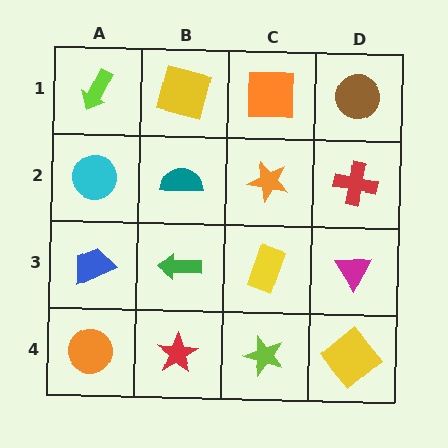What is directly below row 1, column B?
A teal semicircle.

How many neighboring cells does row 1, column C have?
3.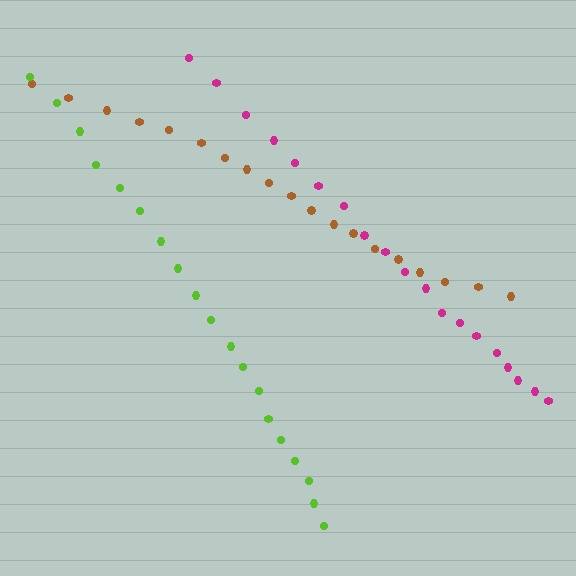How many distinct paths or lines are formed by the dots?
There are 3 distinct paths.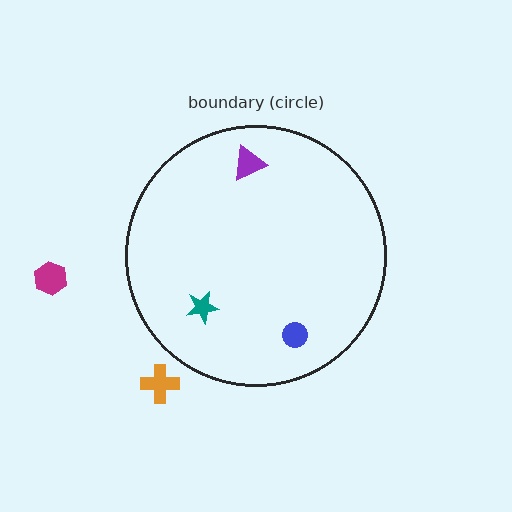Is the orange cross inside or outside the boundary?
Outside.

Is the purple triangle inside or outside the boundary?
Inside.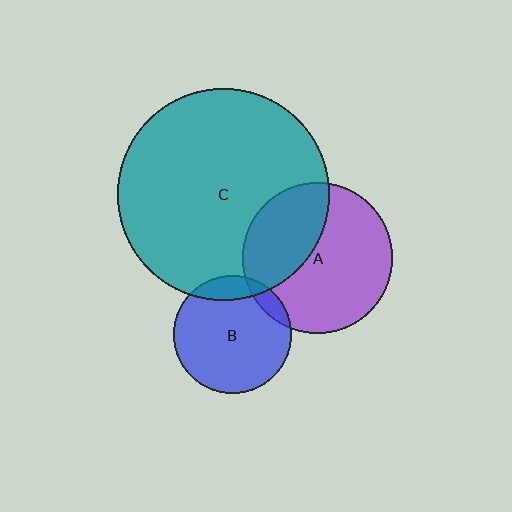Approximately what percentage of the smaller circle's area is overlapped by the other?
Approximately 10%.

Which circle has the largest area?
Circle C (teal).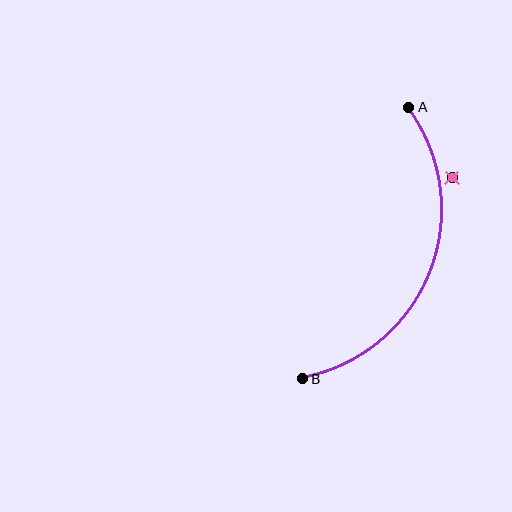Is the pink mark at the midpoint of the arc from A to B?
No — the pink mark does not lie on the arc at all. It sits slightly outside the curve.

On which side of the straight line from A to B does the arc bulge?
The arc bulges to the right of the straight line connecting A and B.